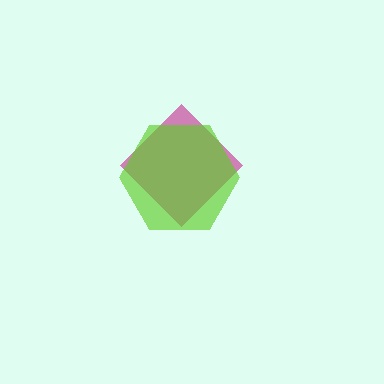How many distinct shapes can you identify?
There are 2 distinct shapes: a magenta diamond, a lime hexagon.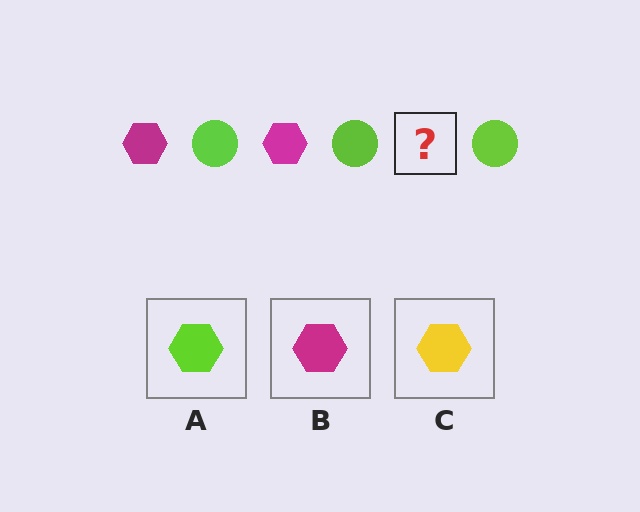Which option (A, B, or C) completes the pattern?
B.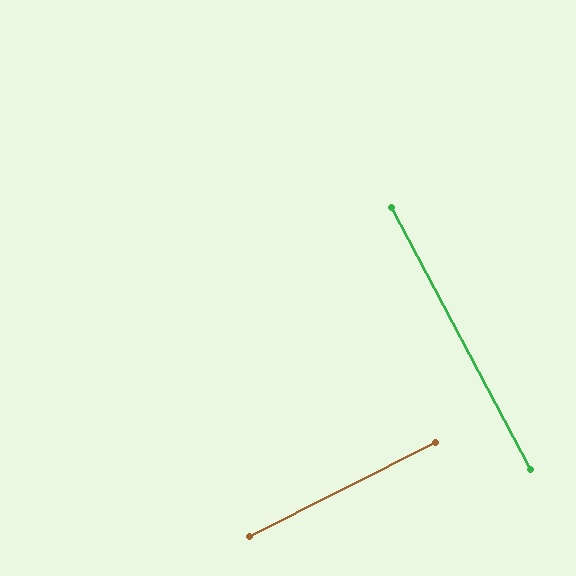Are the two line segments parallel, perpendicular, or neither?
Perpendicular — they meet at approximately 89°.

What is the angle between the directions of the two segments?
Approximately 89 degrees.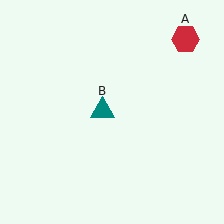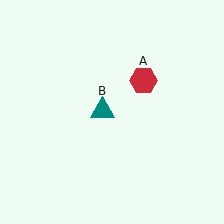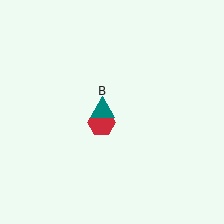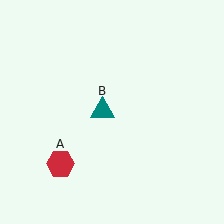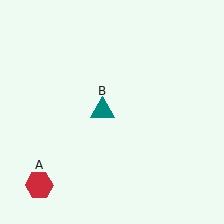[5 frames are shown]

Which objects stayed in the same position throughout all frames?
Teal triangle (object B) remained stationary.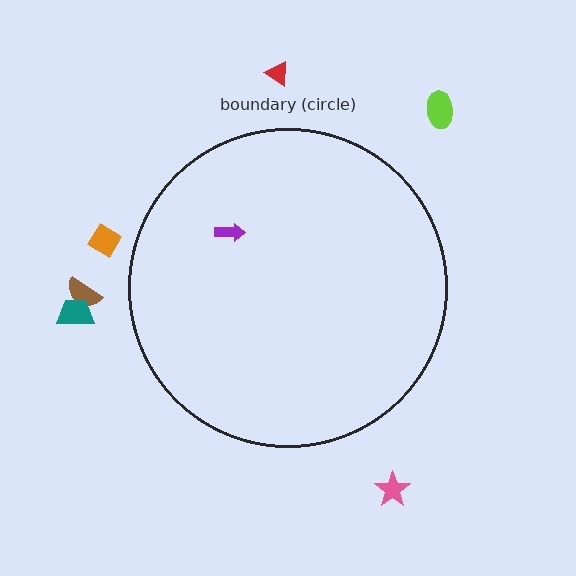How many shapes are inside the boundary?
1 inside, 6 outside.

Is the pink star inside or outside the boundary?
Outside.